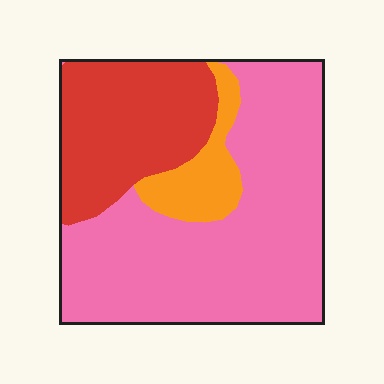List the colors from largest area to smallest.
From largest to smallest: pink, red, orange.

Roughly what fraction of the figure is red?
Red covers 28% of the figure.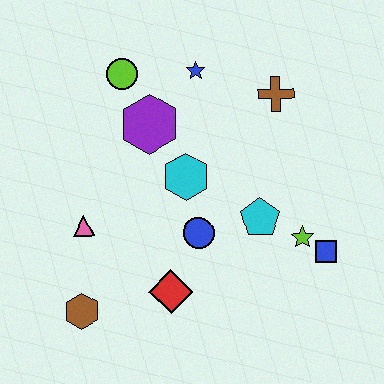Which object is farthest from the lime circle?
The blue square is farthest from the lime circle.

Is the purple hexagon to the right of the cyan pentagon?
No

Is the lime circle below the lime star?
No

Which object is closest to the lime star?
The blue square is closest to the lime star.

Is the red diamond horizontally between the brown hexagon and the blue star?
Yes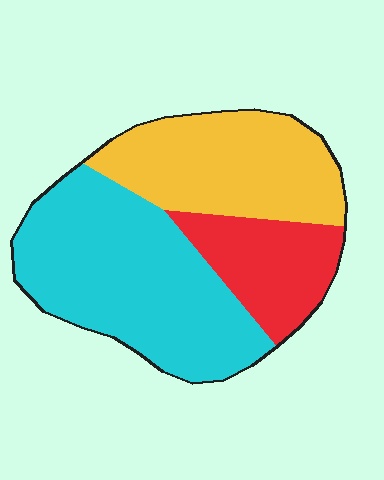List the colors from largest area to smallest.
From largest to smallest: cyan, yellow, red.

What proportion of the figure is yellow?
Yellow takes up about one third (1/3) of the figure.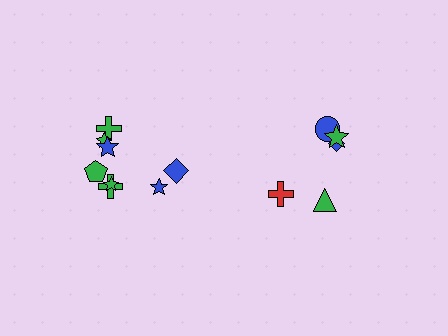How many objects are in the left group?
There are 8 objects.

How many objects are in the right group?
There are 5 objects.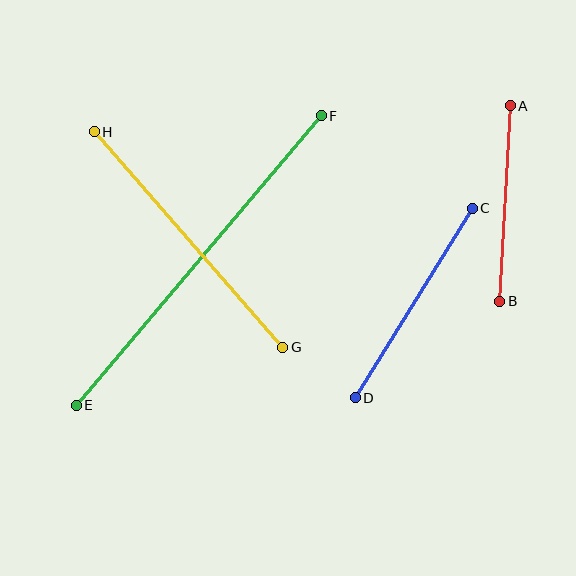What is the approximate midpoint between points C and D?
The midpoint is at approximately (414, 303) pixels.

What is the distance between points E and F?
The distance is approximately 379 pixels.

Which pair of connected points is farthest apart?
Points E and F are farthest apart.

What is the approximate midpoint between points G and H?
The midpoint is at approximately (189, 240) pixels.